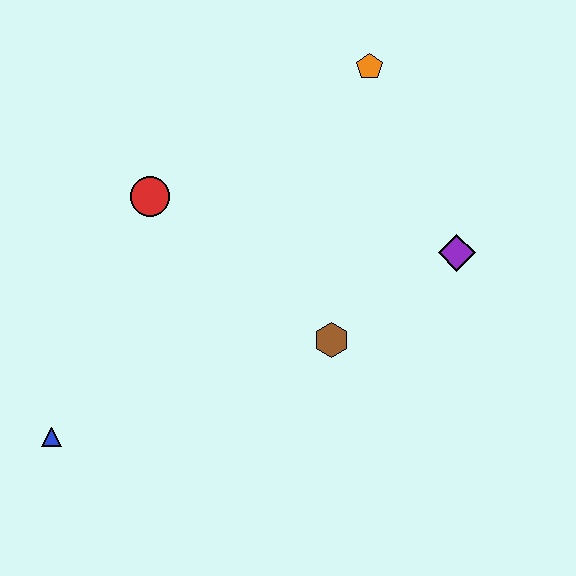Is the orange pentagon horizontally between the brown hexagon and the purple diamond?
Yes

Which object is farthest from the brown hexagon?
The blue triangle is farthest from the brown hexagon.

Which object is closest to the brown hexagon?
The purple diamond is closest to the brown hexagon.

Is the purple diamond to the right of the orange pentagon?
Yes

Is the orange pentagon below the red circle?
No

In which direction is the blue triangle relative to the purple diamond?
The blue triangle is to the left of the purple diamond.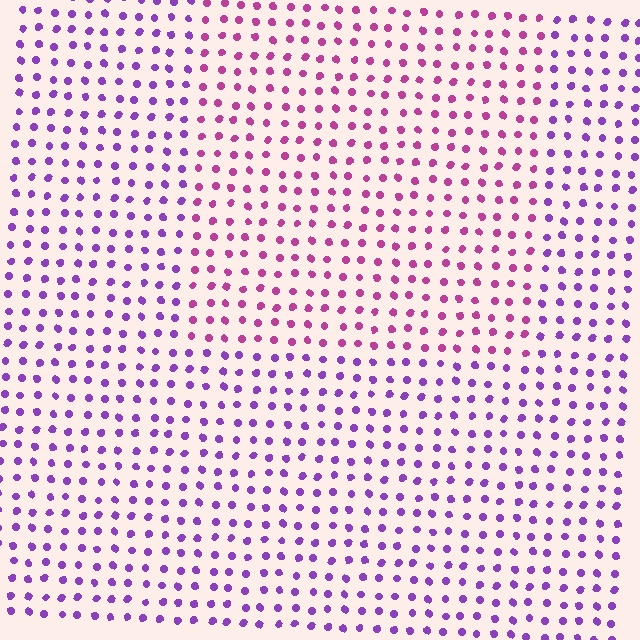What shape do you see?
I see a rectangle.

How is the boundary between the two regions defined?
The boundary is defined purely by a slight shift in hue (about 40 degrees). Spacing, size, and orientation are identical on both sides.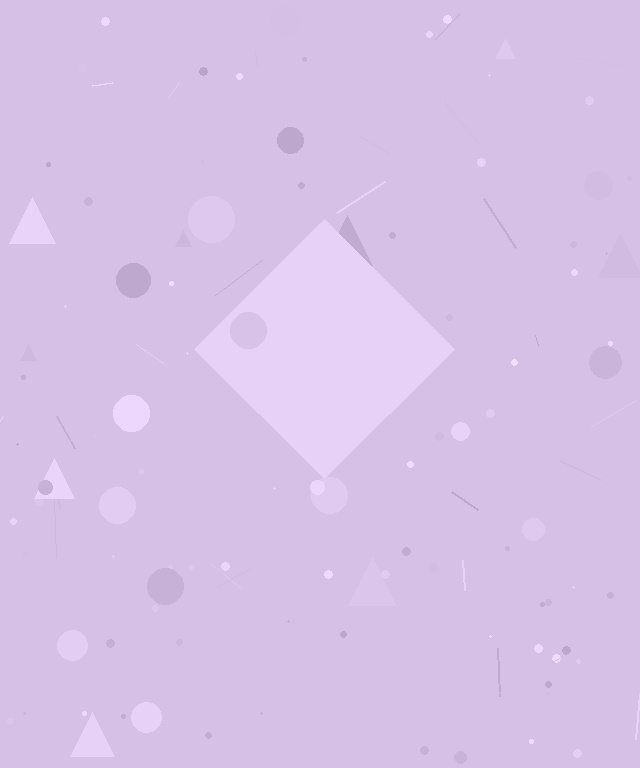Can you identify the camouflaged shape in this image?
The camouflaged shape is a diamond.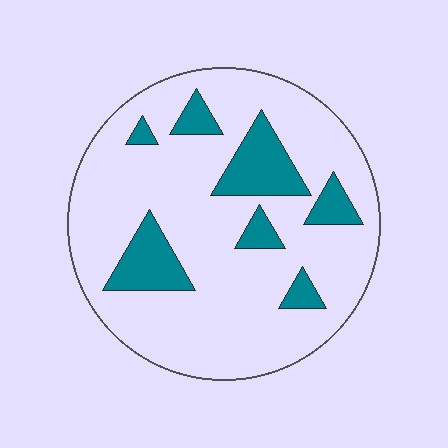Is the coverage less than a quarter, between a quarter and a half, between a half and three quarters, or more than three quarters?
Less than a quarter.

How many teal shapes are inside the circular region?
7.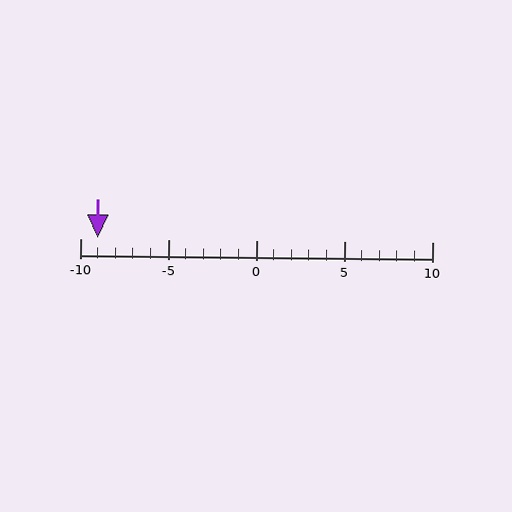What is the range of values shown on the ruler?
The ruler shows values from -10 to 10.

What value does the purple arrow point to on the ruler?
The purple arrow points to approximately -9.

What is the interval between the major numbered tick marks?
The major tick marks are spaced 5 units apart.